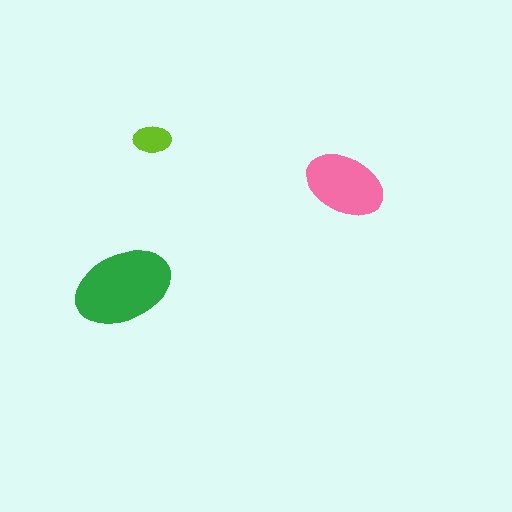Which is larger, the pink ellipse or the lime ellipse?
The pink one.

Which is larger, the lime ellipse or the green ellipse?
The green one.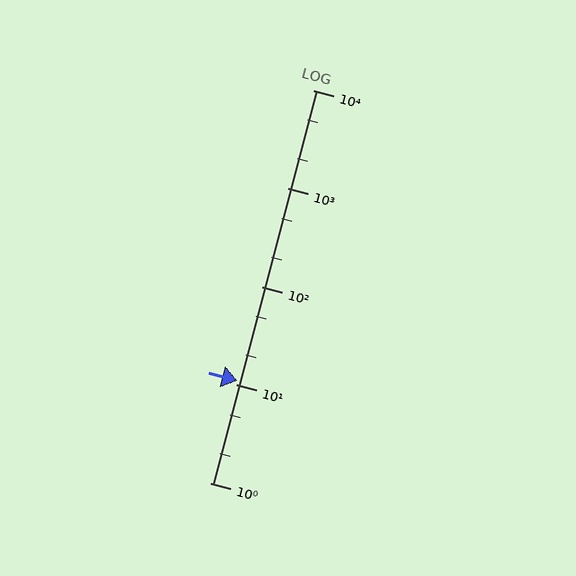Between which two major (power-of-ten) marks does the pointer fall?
The pointer is between 10 and 100.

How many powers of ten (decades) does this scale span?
The scale spans 4 decades, from 1 to 10000.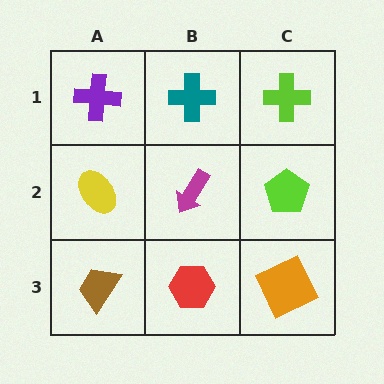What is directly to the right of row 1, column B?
A lime cross.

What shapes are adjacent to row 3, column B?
A magenta arrow (row 2, column B), a brown trapezoid (row 3, column A), an orange square (row 3, column C).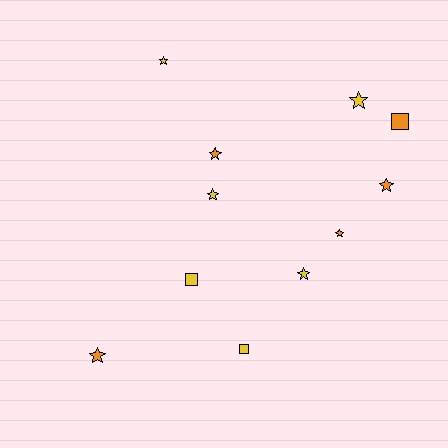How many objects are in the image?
There are 11 objects.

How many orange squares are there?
There is 1 orange square.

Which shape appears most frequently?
Star, with 8 objects.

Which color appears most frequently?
Yellow, with 6 objects.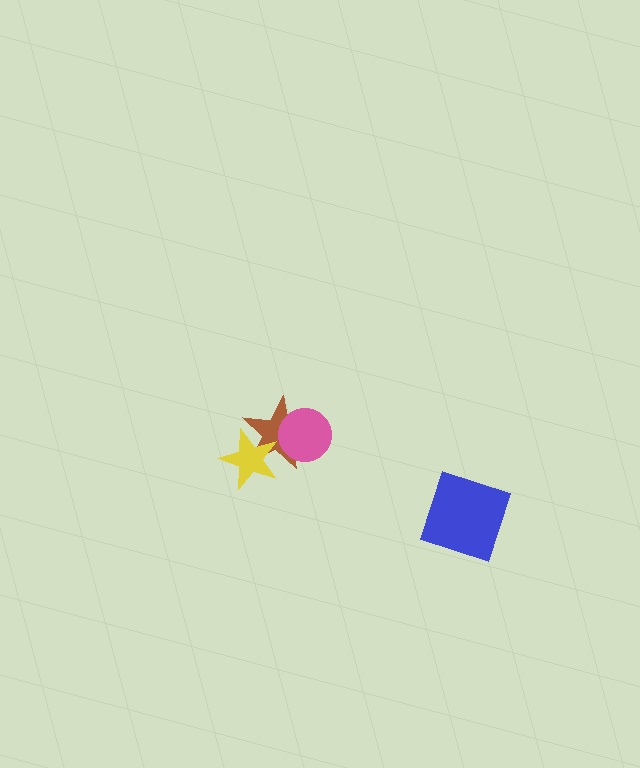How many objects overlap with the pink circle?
1 object overlaps with the pink circle.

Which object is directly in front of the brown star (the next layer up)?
The pink circle is directly in front of the brown star.